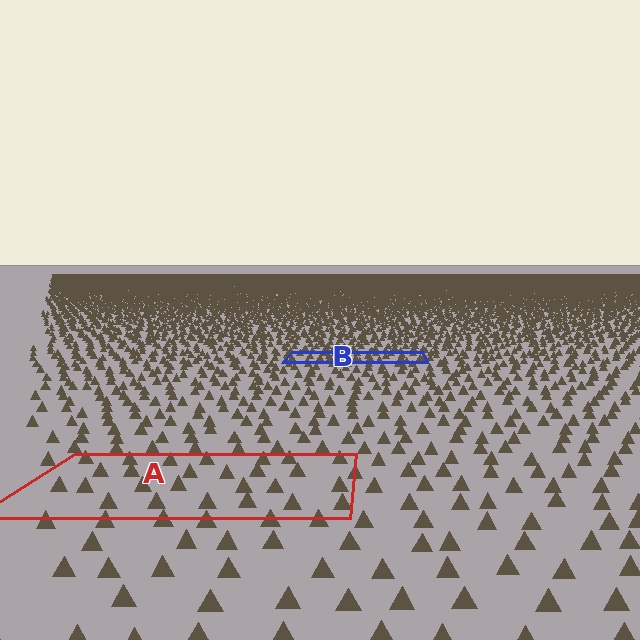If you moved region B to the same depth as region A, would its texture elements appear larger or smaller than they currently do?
They would appear larger. At a closer depth, the same texture elements are projected at a bigger on-screen size.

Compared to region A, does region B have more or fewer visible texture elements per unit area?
Region B has more texture elements per unit area — they are packed more densely because it is farther away.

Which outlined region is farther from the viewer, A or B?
Region B is farther from the viewer — the texture elements inside it appear smaller and more densely packed.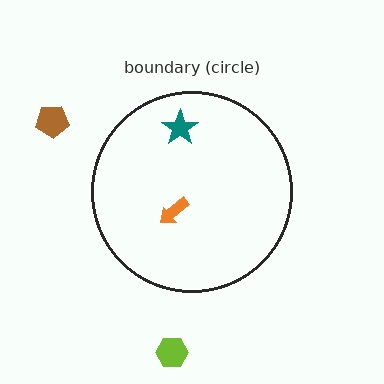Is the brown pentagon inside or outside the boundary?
Outside.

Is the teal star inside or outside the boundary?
Inside.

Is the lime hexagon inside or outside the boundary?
Outside.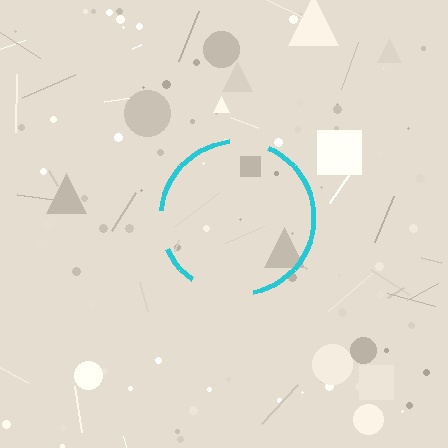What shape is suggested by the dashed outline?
The dashed outline suggests a circle.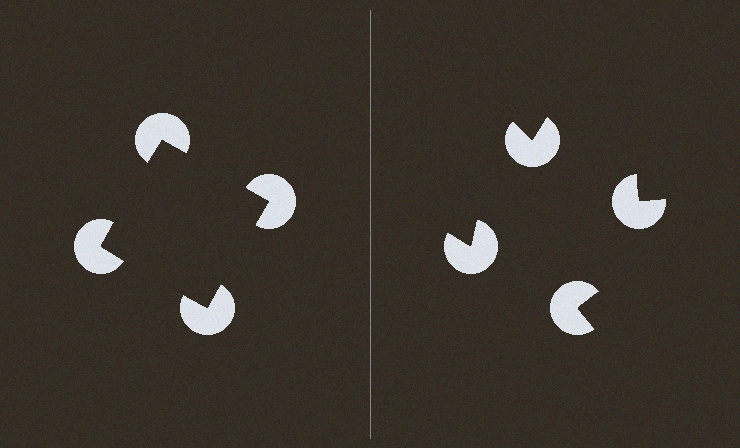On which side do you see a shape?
An illusory square appears on the left side. On the right side the wedge cuts are rotated, so no coherent shape forms.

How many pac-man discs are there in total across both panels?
8 — 4 on each side.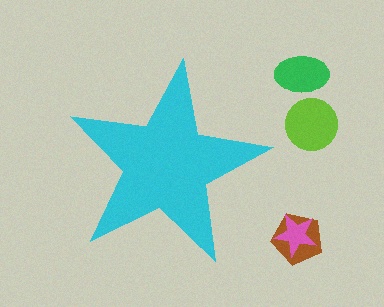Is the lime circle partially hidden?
No, the lime circle is fully visible.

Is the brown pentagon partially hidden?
No, the brown pentagon is fully visible.